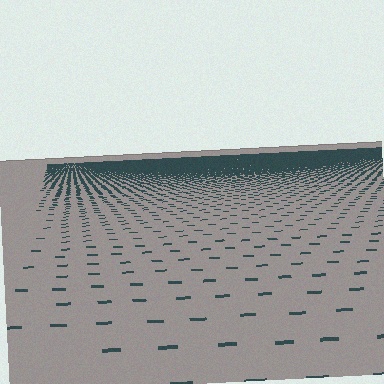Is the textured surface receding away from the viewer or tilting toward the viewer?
The surface is receding away from the viewer. Texture elements get smaller and denser toward the top.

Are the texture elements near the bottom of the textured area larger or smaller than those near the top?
Larger. Near the bottom, elements are closer to the viewer and appear at a bigger on-screen size.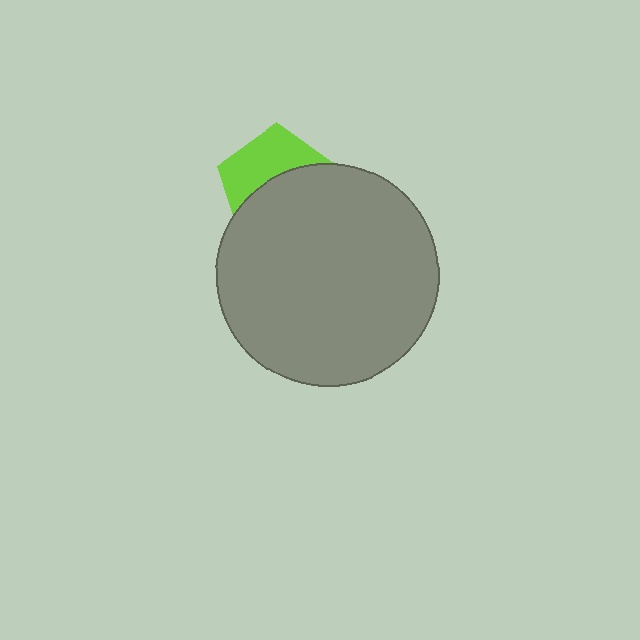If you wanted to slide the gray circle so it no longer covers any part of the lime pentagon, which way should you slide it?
Slide it down — that is the most direct way to separate the two shapes.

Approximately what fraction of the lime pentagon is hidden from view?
Roughly 57% of the lime pentagon is hidden behind the gray circle.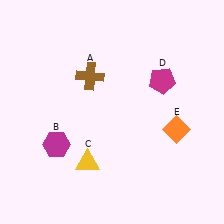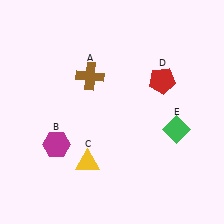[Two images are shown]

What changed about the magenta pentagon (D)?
In Image 1, D is magenta. In Image 2, it changed to red.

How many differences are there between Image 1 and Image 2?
There are 2 differences between the two images.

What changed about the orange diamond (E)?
In Image 1, E is orange. In Image 2, it changed to green.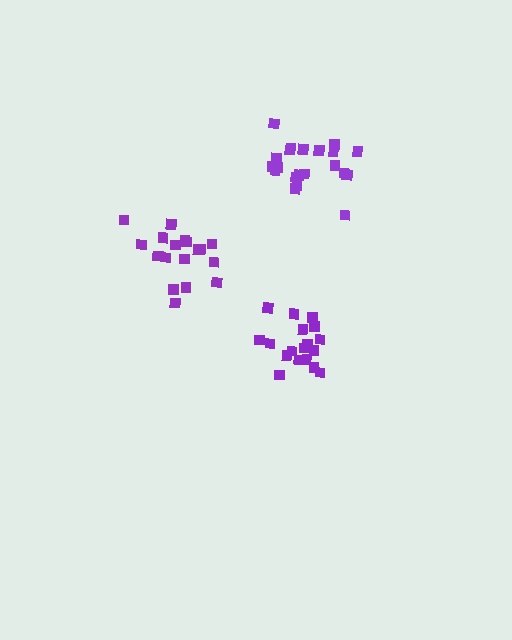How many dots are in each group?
Group 1: 21 dots, Group 2: 18 dots, Group 3: 18 dots (57 total).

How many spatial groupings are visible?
There are 3 spatial groupings.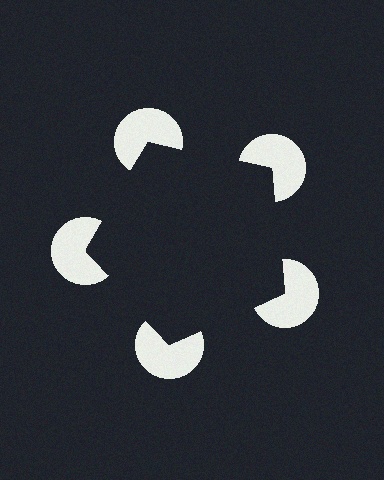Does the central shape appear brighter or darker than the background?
It typically appears slightly darker than the background, even though no actual brightness change is drawn.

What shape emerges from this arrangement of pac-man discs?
An illusory pentagon — its edges are inferred from the aligned wedge cuts in the pac-man discs, not physically drawn.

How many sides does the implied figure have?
5 sides.